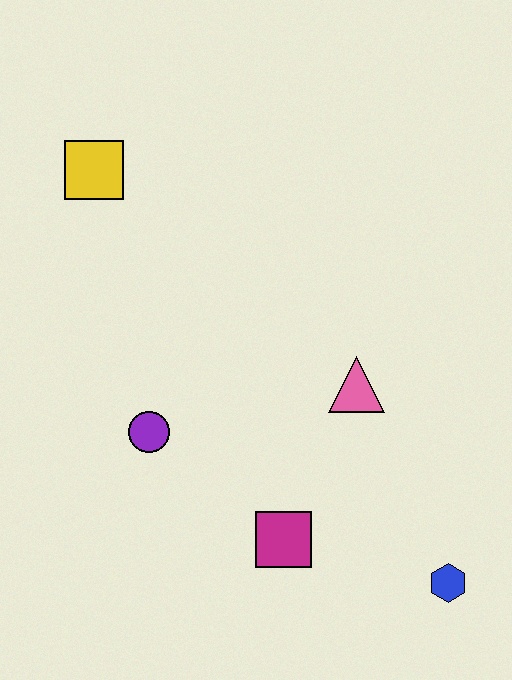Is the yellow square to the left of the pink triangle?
Yes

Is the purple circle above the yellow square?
No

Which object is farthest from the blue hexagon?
The yellow square is farthest from the blue hexagon.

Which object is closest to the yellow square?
The purple circle is closest to the yellow square.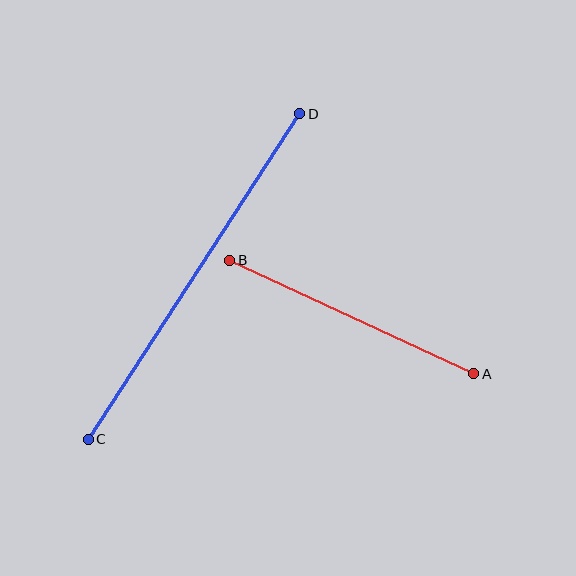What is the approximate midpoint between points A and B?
The midpoint is at approximately (352, 317) pixels.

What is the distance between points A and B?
The distance is approximately 269 pixels.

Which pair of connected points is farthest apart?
Points C and D are farthest apart.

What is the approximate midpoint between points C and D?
The midpoint is at approximately (194, 277) pixels.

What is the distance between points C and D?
The distance is approximately 389 pixels.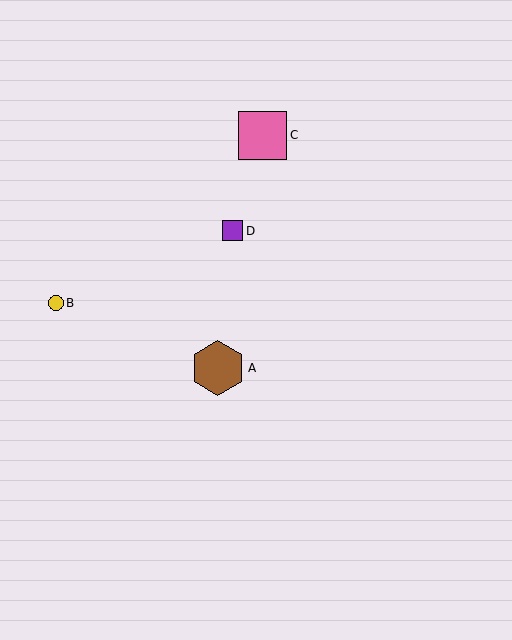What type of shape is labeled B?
Shape B is a yellow circle.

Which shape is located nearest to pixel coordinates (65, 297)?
The yellow circle (labeled B) at (56, 303) is nearest to that location.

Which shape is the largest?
The brown hexagon (labeled A) is the largest.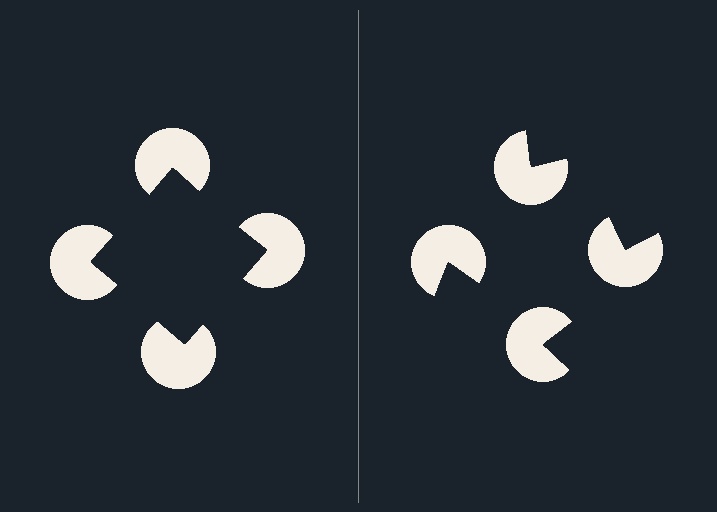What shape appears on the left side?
An illusory square.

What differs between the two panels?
The pac-man discs are positioned identically on both sides; only the wedge orientations differ. On the left they align to a square; on the right they are misaligned.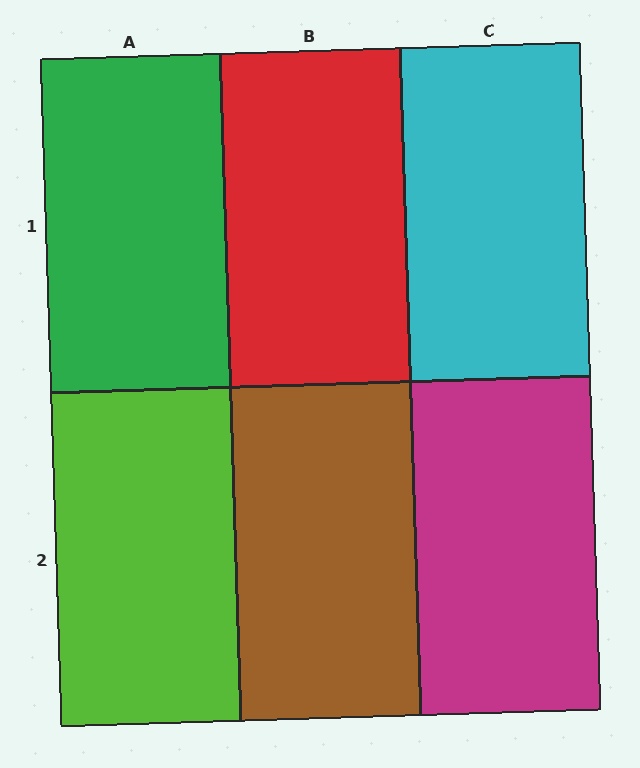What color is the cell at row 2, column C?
Magenta.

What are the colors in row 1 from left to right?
Green, red, cyan.